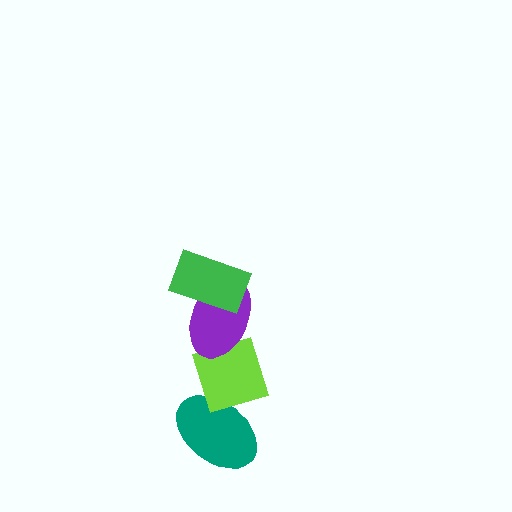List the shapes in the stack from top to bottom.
From top to bottom: the green rectangle, the purple ellipse, the lime diamond, the teal ellipse.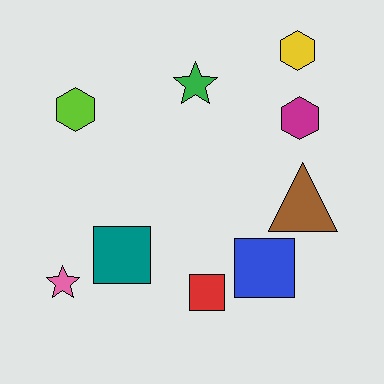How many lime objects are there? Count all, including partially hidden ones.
There is 1 lime object.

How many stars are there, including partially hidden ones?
There are 2 stars.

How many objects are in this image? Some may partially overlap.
There are 9 objects.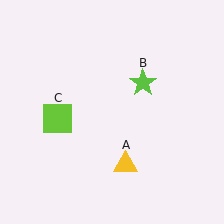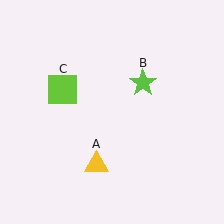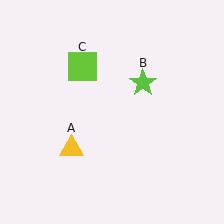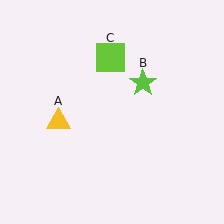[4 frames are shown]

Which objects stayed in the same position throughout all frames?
Lime star (object B) remained stationary.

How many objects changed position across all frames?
2 objects changed position: yellow triangle (object A), lime square (object C).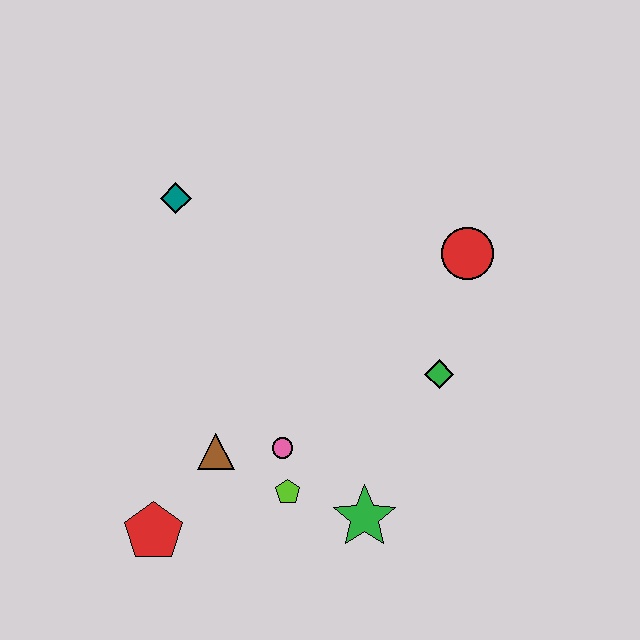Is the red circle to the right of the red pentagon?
Yes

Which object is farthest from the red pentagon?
The red circle is farthest from the red pentagon.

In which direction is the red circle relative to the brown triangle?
The red circle is to the right of the brown triangle.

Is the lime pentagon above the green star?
Yes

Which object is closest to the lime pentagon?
The pink circle is closest to the lime pentagon.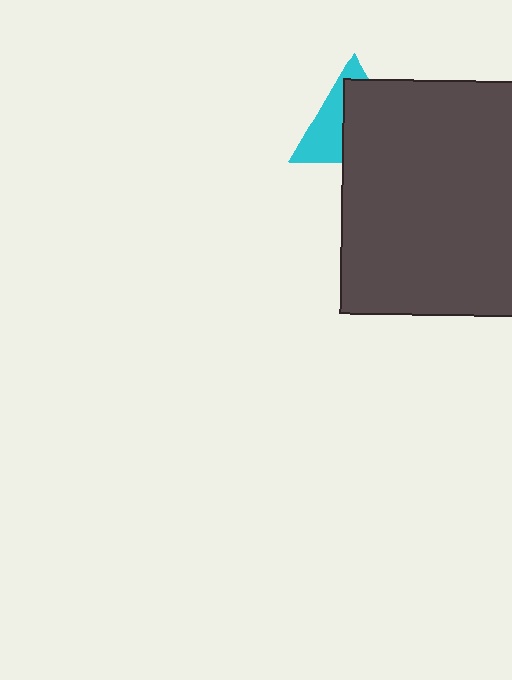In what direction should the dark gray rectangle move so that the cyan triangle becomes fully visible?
The dark gray rectangle should move toward the lower-right. That is the shortest direction to clear the overlap and leave the cyan triangle fully visible.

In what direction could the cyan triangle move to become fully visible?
The cyan triangle could move toward the upper-left. That would shift it out from behind the dark gray rectangle entirely.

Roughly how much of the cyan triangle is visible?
A small part of it is visible (roughly 41%).